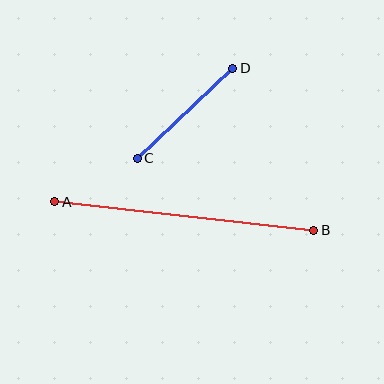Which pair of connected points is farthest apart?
Points A and B are farthest apart.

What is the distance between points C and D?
The distance is approximately 131 pixels.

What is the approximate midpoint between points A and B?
The midpoint is at approximately (184, 216) pixels.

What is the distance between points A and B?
The distance is approximately 261 pixels.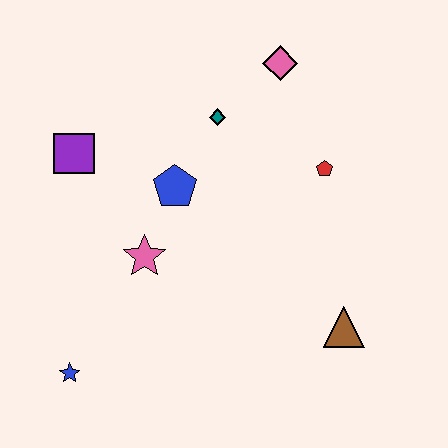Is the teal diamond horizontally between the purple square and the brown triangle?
Yes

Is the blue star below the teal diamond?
Yes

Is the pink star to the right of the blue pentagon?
No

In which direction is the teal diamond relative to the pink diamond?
The teal diamond is to the left of the pink diamond.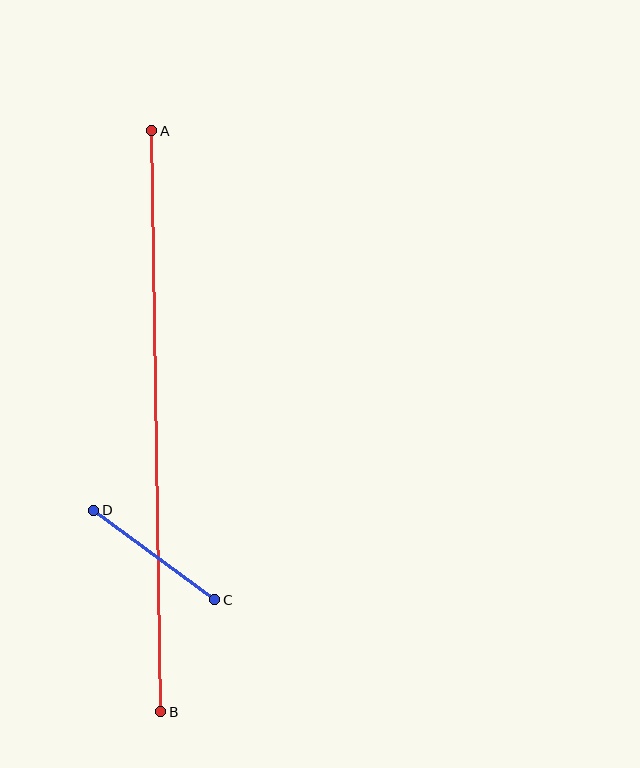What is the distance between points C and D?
The distance is approximately 151 pixels.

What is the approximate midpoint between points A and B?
The midpoint is at approximately (156, 421) pixels.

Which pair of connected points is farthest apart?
Points A and B are farthest apart.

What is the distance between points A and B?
The distance is approximately 581 pixels.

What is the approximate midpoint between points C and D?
The midpoint is at approximately (154, 555) pixels.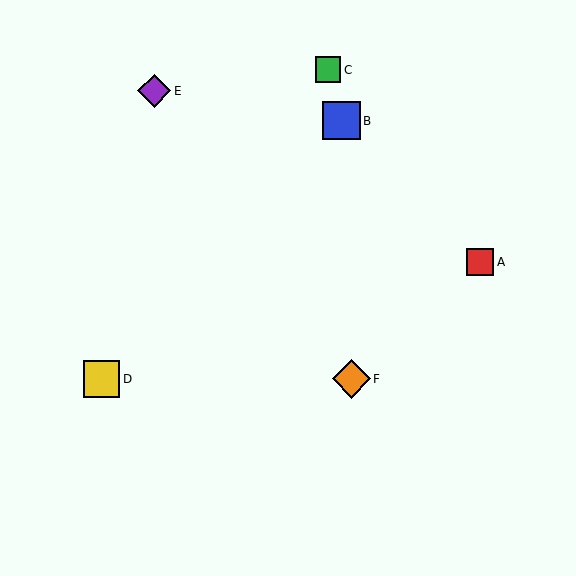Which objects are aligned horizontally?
Objects D, F are aligned horizontally.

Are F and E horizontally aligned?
No, F is at y≈379 and E is at y≈91.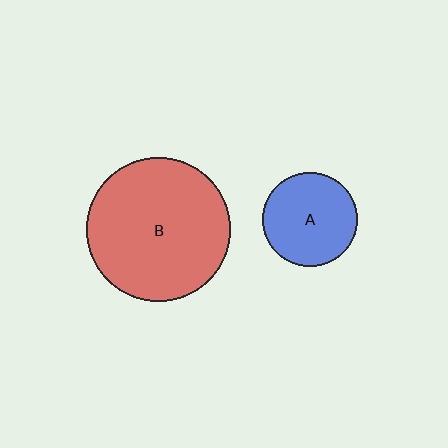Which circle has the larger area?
Circle B (red).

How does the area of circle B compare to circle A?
Approximately 2.3 times.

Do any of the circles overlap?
No, none of the circles overlap.